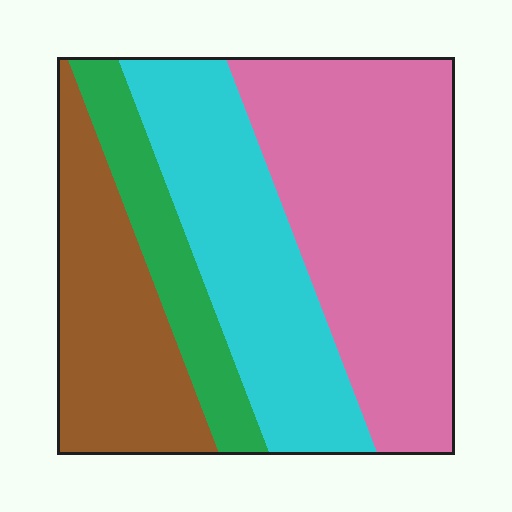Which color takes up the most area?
Pink, at roughly 40%.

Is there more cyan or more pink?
Pink.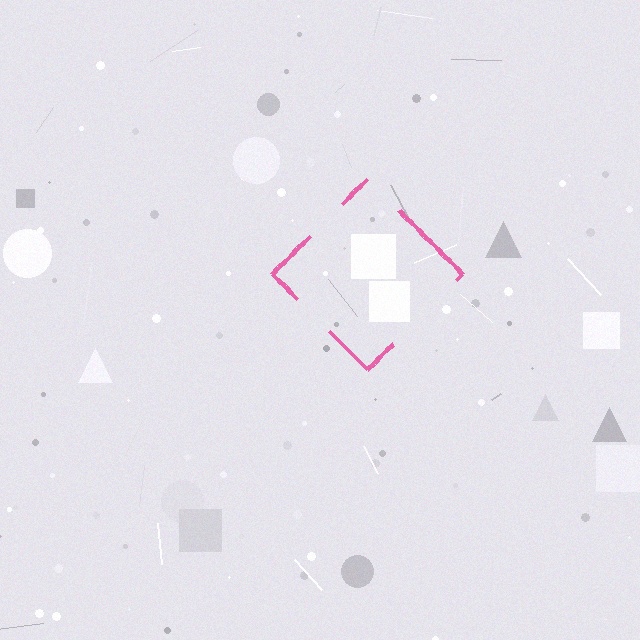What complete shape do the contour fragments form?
The contour fragments form a diamond.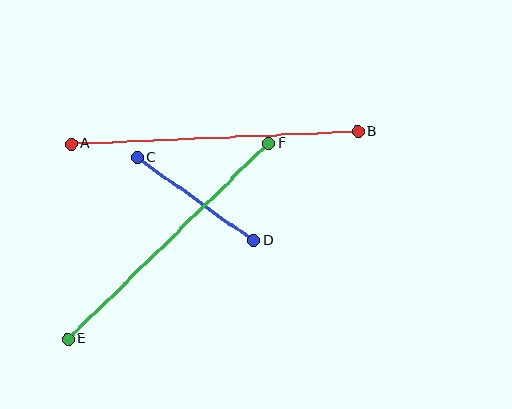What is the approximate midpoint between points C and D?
The midpoint is at approximately (195, 199) pixels.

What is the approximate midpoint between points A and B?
The midpoint is at approximately (214, 137) pixels.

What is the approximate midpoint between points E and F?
The midpoint is at approximately (168, 241) pixels.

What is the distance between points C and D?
The distance is approximately 143 pixels.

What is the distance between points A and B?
The distance is approximately 287 pixels.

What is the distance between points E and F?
The distance is approximately 281 pixels.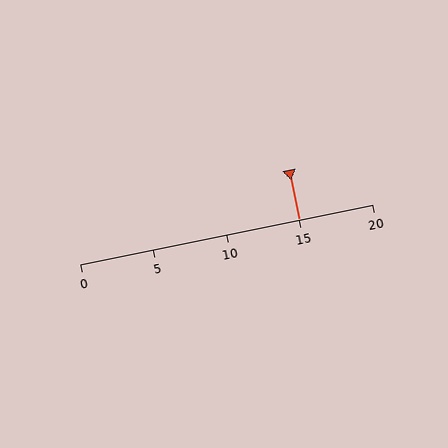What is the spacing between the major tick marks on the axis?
The major ticks are spaced 5 apart.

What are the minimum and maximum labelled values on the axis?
The axis runs from 0 to 20.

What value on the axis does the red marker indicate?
The marker indicates approximately 15.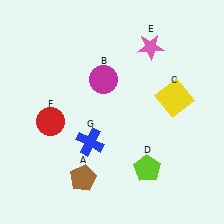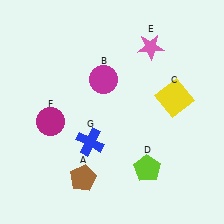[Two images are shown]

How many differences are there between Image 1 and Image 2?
There is 1 difference between the two images.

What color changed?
The circle (F) changed from red in Image 1 to magenta in Image 2.